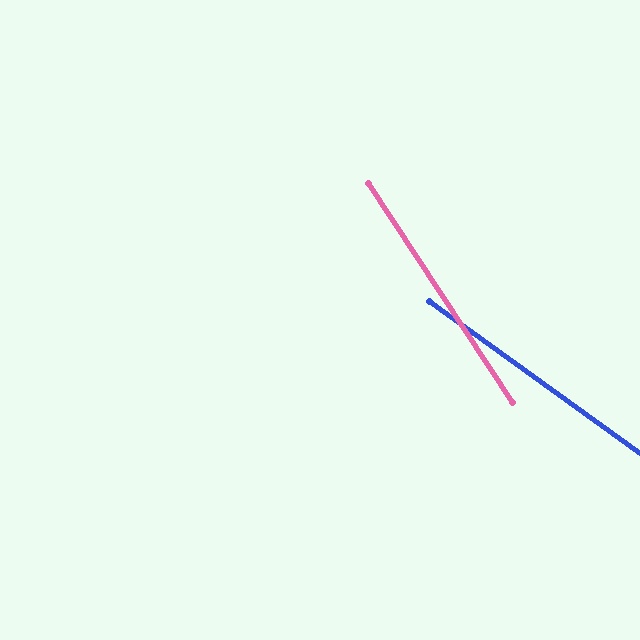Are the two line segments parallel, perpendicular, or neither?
Neither parallel nor perpendicular — they differ by about 21°.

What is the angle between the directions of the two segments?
Approximately 21 degrees.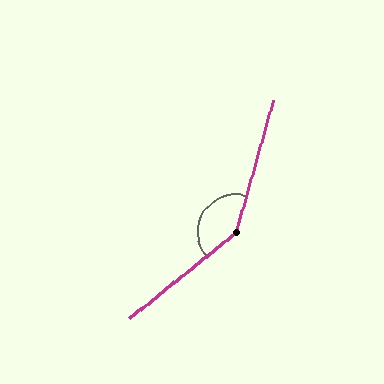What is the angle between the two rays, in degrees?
Approximately 145 degrees.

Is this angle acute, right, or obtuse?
It is obtuse.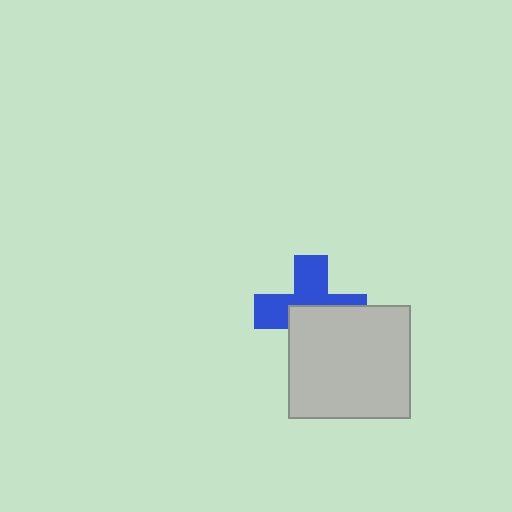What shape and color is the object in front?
The object in front is a light gray rectangle.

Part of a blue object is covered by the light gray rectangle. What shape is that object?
It is a cross.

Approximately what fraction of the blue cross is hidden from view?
Roughly 48% of the blue cross is hidden behind the light gray rectangle.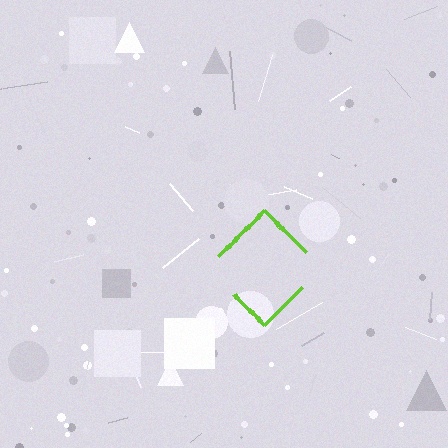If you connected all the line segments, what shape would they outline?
They would outline a diamond.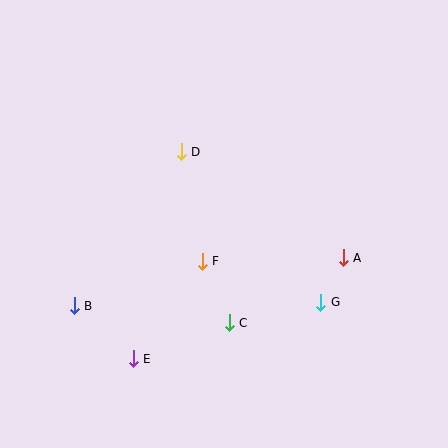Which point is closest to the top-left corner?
Point D is closest to the top-left corner.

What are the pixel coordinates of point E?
Point E is at (133, 359).